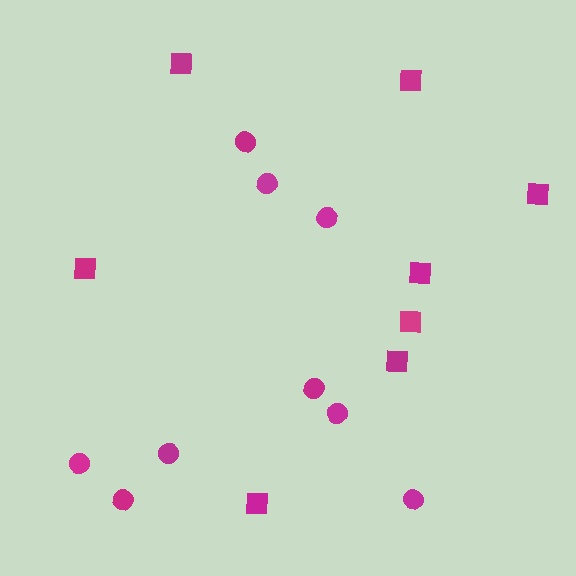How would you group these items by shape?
There are 2 groups: one group of circles (9) and one group of squares (8).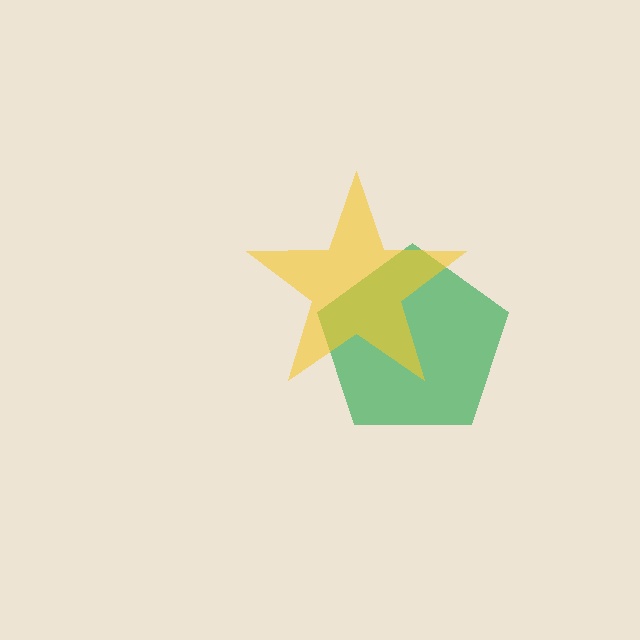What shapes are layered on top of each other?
The layered shapes are: a green pentagon, a yellow star.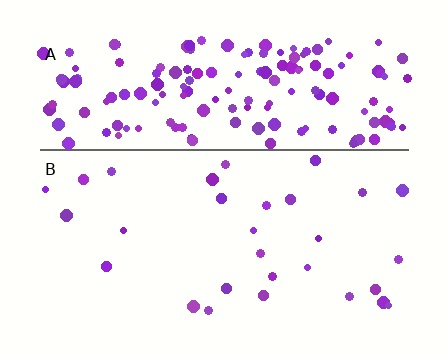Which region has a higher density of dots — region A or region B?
A (the top).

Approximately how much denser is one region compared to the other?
Approximately 6.0× — region A over region B.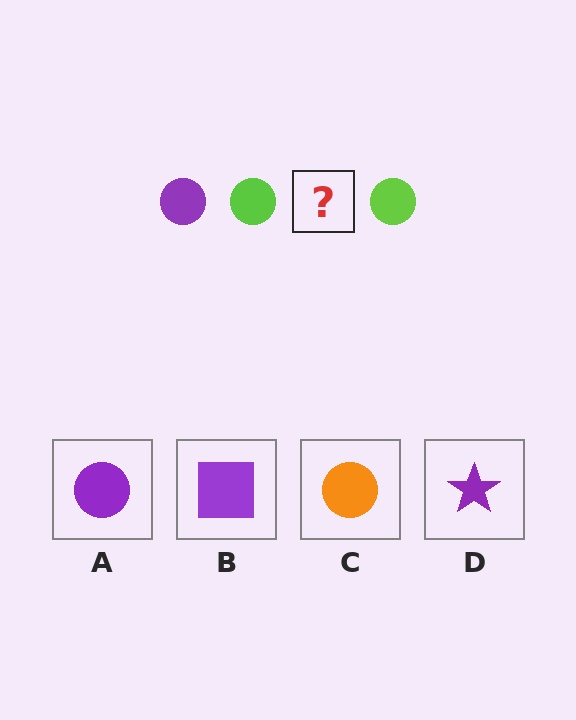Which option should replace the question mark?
Option A.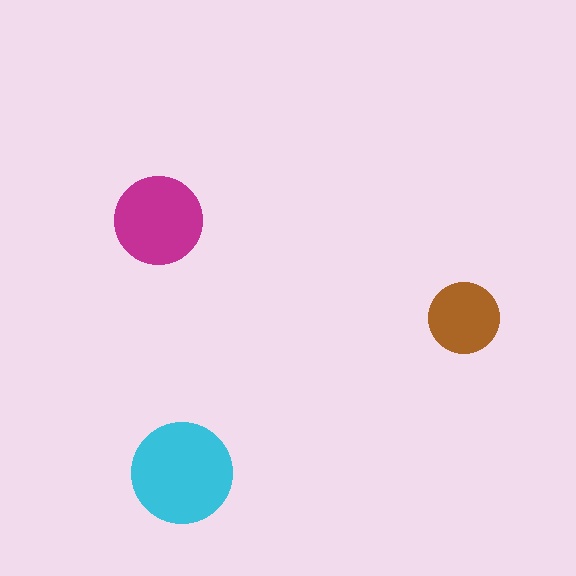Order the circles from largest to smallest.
the cyan one, the magenta one, the brown one.